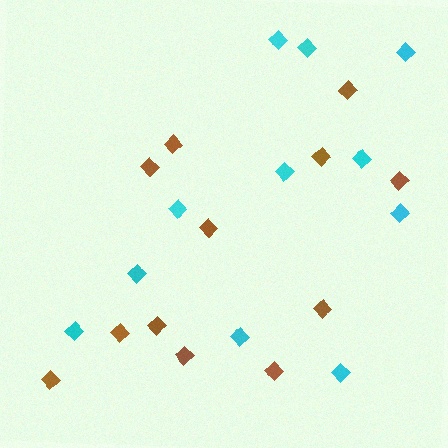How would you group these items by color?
There are 2 groups: one group of brown diamonds (12) and one group of cyan diamonds (11).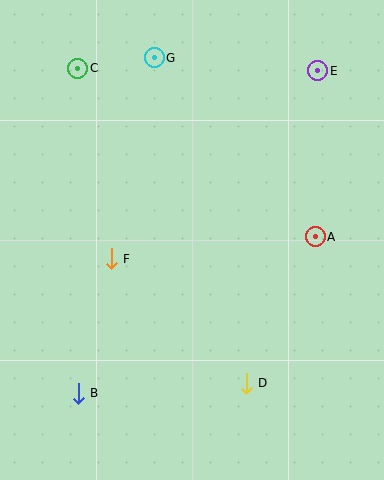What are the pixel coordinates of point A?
Point A is at (315, 237).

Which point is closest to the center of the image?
Point F at (111, 259) is closest to the center.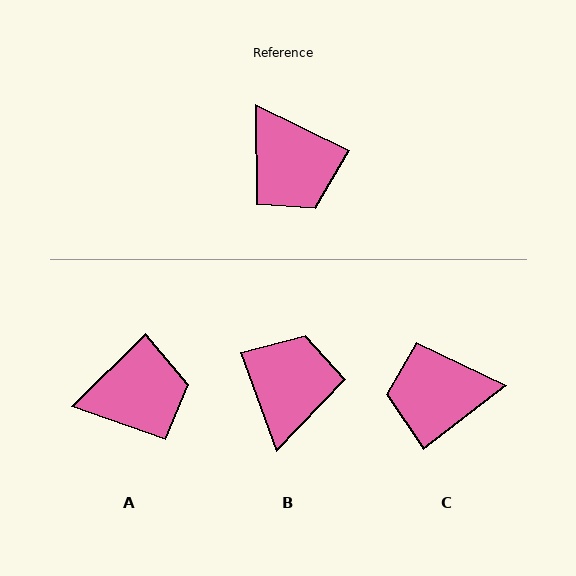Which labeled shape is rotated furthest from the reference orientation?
B, about 136 degrees away.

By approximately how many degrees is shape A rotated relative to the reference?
Approximately 71 degrees counter-clockwise.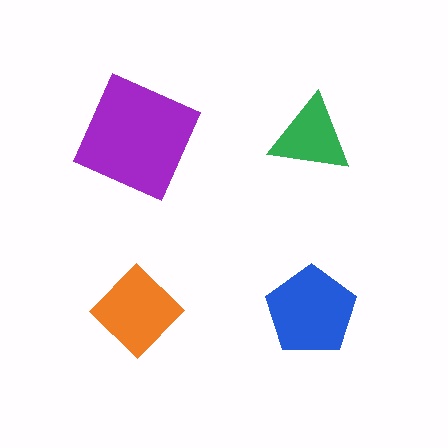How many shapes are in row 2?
2 shapes.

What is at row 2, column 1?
An orange diamond.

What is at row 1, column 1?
A purple square.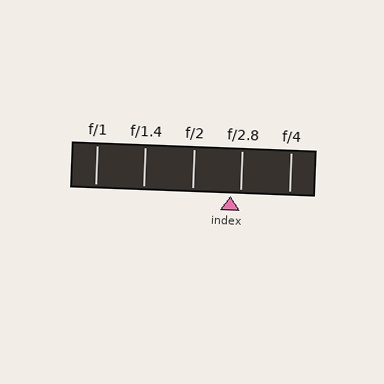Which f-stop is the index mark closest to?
The index mark is closest to f/2.8.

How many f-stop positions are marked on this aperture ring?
There are 5 f-stop positions marked.